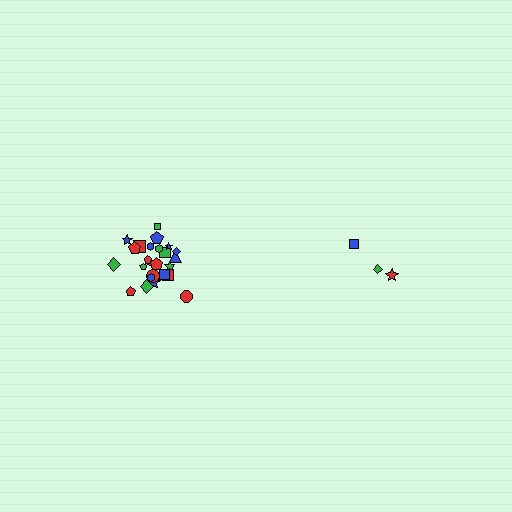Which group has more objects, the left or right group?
The left group.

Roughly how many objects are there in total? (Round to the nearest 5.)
Roughly 30 objects in total.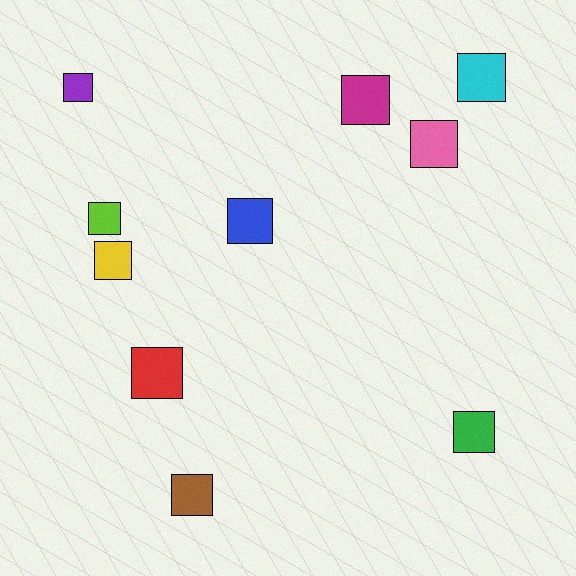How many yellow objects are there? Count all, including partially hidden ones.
There is 1 yellow object.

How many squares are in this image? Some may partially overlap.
There are 10 squares.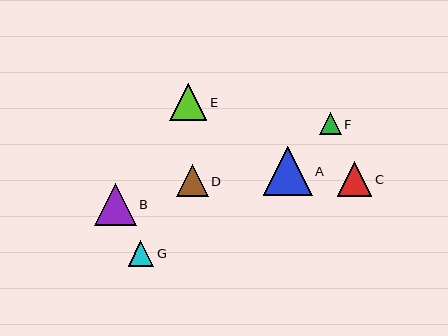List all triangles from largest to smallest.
From largest to smallest: A, B, E, C, D, G, F.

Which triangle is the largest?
Triangle A is the largest with a size of approximately 49 pixels.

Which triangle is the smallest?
Triangle F is the smallest with a size of approximately 22 pixels.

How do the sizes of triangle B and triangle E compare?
Triangle B and triangle E are approximately the same size.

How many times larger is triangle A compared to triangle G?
Triangle A is approximately 1.9 times the size of triangle G.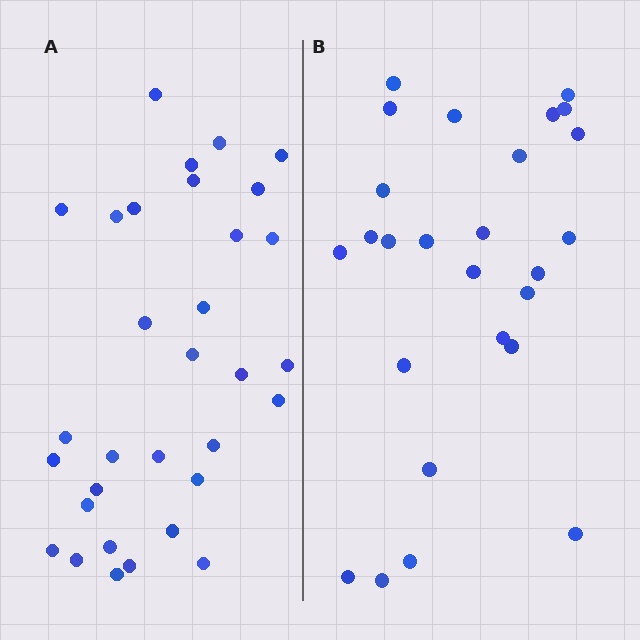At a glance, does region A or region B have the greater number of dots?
Region A (the left region) has more dots.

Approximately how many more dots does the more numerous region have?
Region A has about 6 more dots than region B.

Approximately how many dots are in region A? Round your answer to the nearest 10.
About 30 dots. (The exact count is 32, which rounds to 30.)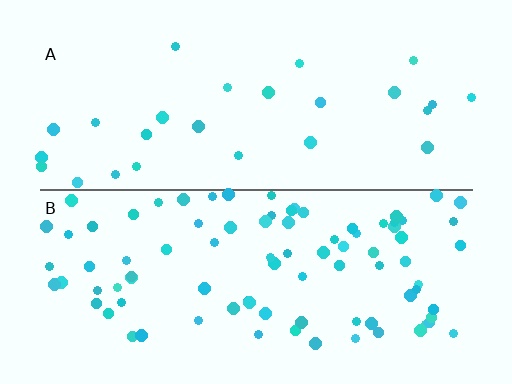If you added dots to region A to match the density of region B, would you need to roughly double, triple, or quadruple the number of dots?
Approximately triple.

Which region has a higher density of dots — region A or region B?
B (the bottom).